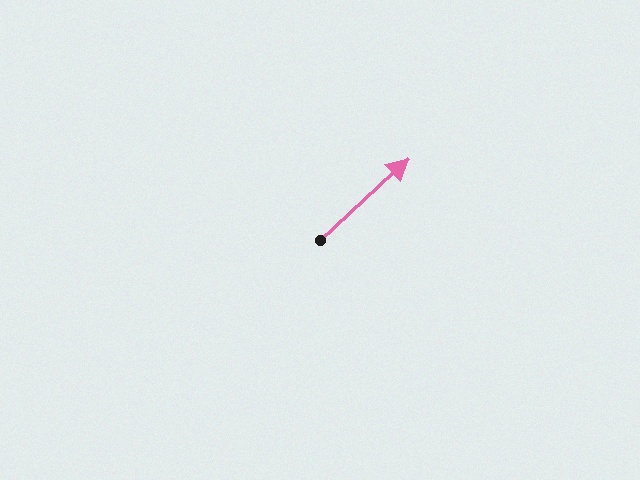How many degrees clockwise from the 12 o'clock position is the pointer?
Approximately 47 degrees.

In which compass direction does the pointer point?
Northeast.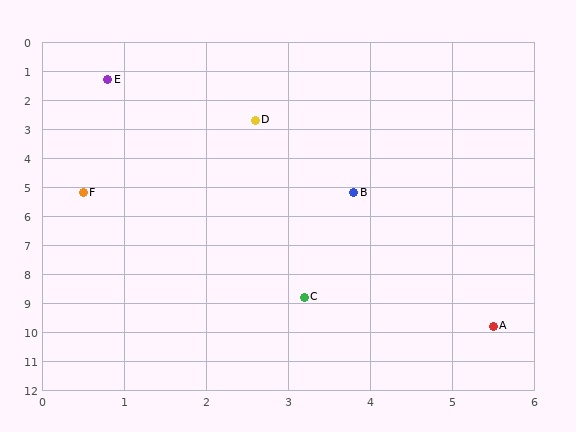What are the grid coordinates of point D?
Point D is at approximately (2.6, 2.7).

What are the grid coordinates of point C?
Point C is at approximately (3.2, 8.8).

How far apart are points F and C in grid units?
Points F and C are about 4.5 grid units apart.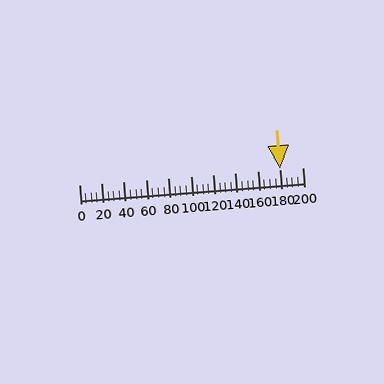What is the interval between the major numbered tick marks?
The major tick marks are spaced 20 units apart.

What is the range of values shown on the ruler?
The ruler shows values from 0 to 200.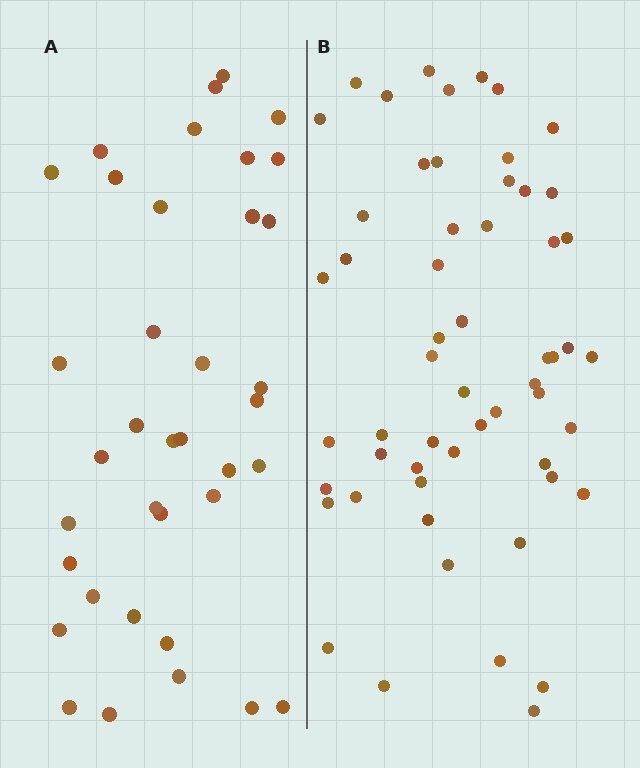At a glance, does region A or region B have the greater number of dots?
Region B (the right region) has more dots.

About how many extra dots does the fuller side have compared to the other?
Region B has approximately 20 more dots than region A.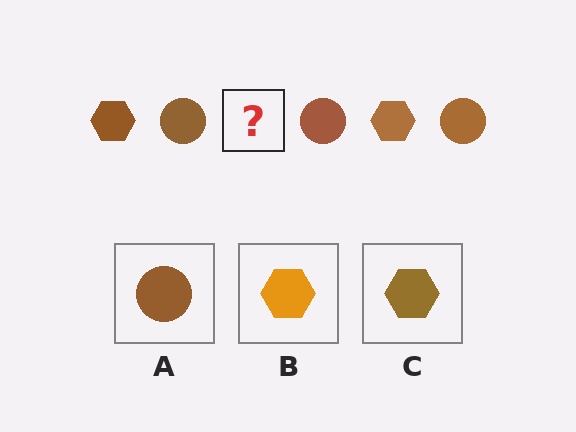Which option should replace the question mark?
Option C.